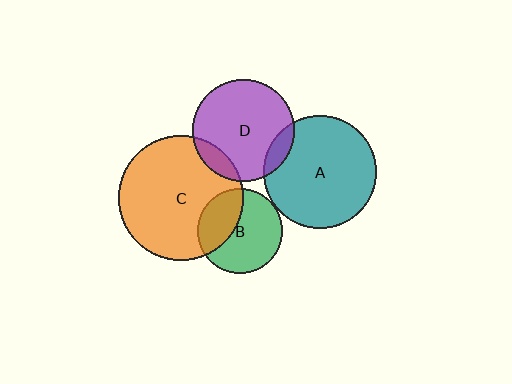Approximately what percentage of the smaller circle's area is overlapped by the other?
Approximately 35%.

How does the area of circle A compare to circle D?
Approximately 1.2 times.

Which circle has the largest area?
Circle C (orange).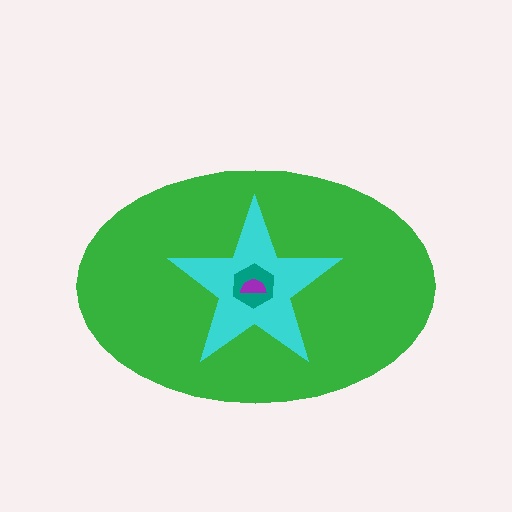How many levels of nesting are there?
4.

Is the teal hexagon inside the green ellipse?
Yes.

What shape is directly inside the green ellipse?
The cyan star.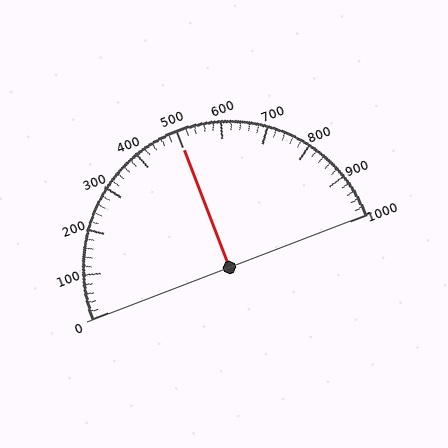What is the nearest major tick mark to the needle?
The nearest major tick mark is 500.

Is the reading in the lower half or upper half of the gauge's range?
The reading is in the upper half of the range (0 to 1000).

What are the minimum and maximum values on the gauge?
The gauge ranges from 0 to 1000.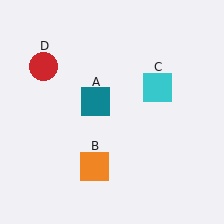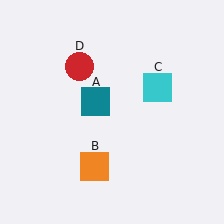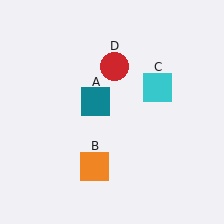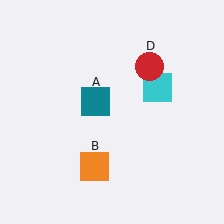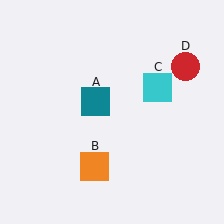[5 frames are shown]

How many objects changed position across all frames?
1 object changed position: red circle (object D).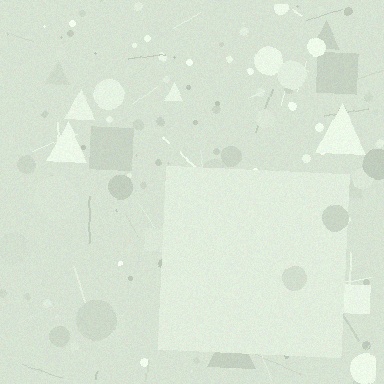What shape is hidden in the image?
A square is hidden in the image.